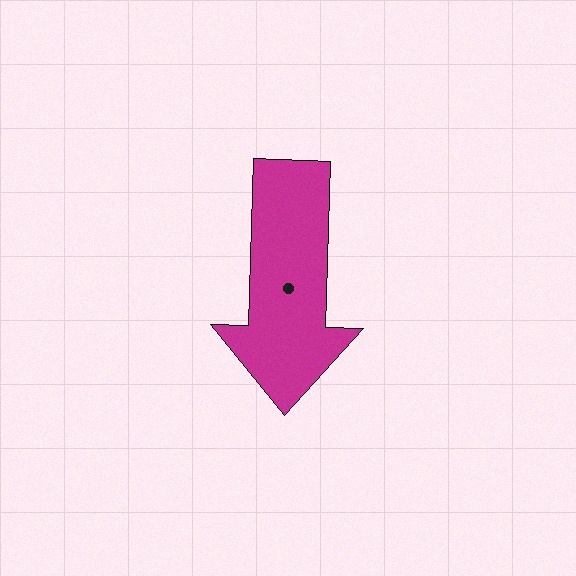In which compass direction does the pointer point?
South.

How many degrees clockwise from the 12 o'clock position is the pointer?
Approximately 182 degrees.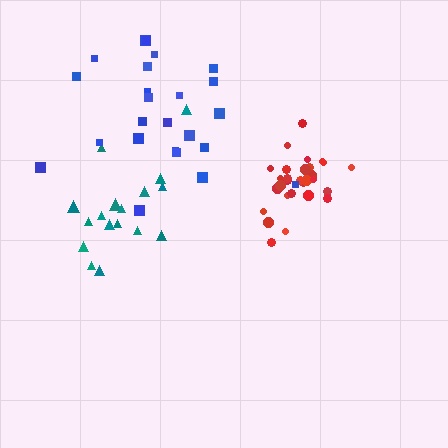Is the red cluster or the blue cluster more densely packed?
Red.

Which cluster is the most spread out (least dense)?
Teal.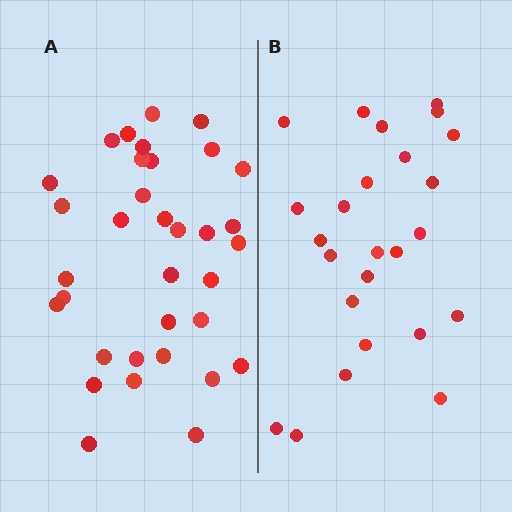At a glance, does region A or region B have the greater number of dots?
Region A (the left region) has more dots.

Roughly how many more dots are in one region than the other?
Region A has roughly 8 or so more dots than region B.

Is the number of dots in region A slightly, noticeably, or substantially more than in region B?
Region A has noticeably more, but not dramatically so. The ratio is roughly 1.4 to 1.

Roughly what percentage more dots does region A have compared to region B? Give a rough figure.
About 35% more.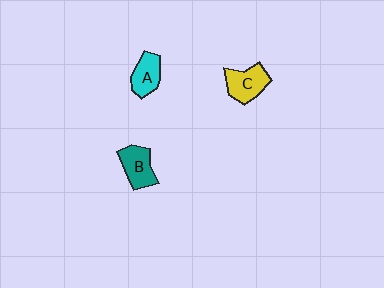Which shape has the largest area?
Shape C (yellow).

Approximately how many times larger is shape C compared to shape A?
Approximately 1.2 times.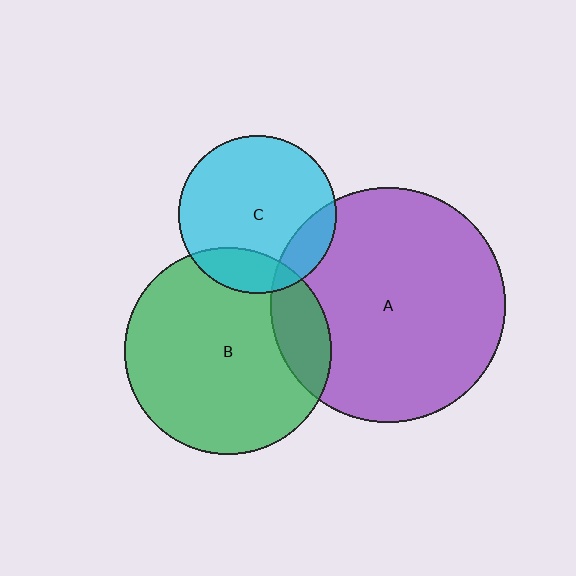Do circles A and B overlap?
Yes.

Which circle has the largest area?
Circle A (purple).